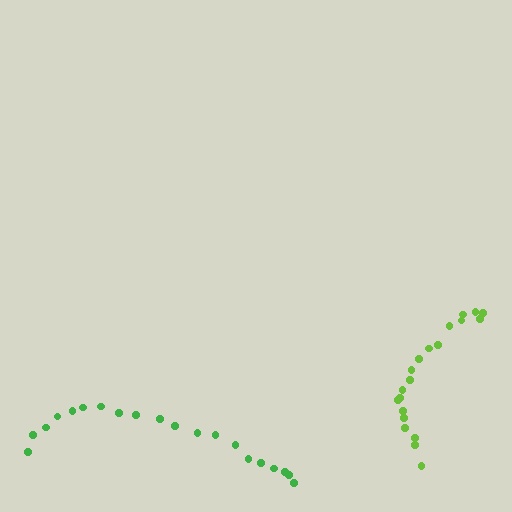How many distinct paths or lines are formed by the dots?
There are 2 distinct paths.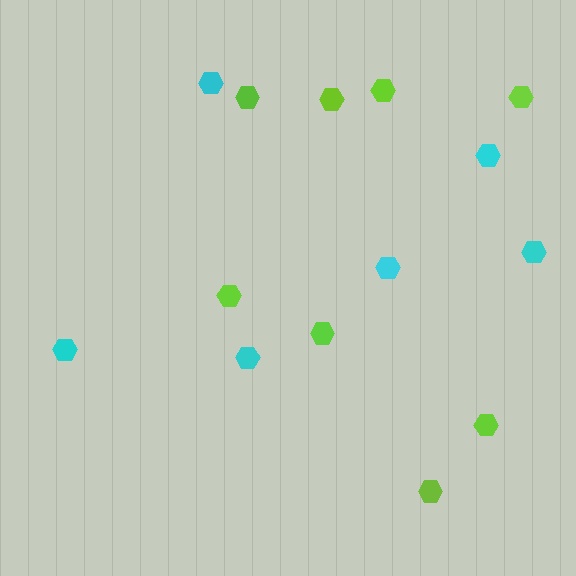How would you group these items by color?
There are 2 groups: one group of cyan hexagons (6) and one group of lime hexagons (8).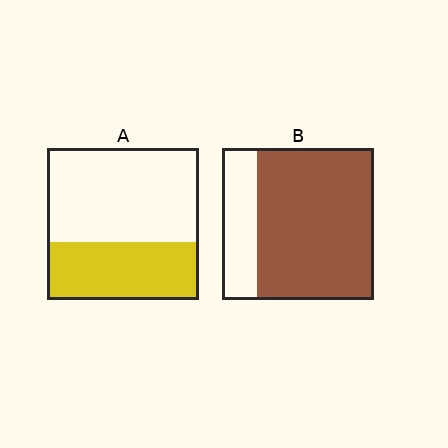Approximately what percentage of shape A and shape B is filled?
A is approximately 40% and B is approximately 75%.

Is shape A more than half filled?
No.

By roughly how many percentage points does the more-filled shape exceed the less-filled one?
By roughly 40 percentage points (B over A).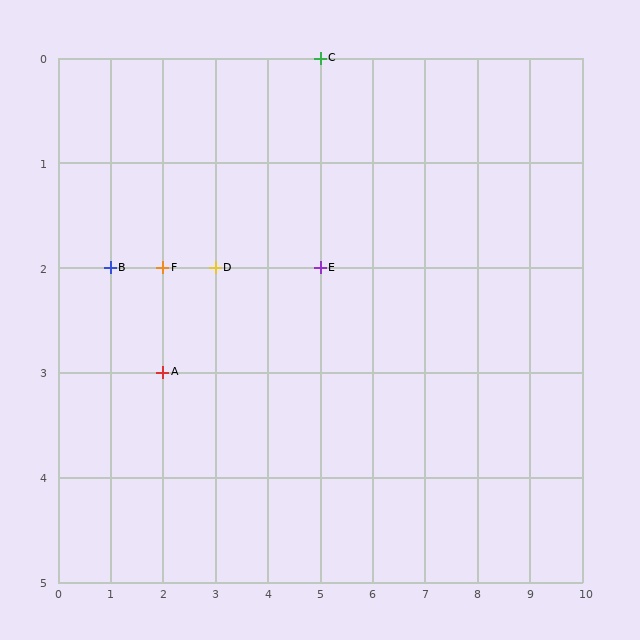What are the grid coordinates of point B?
Point B is at grid coordinates (1, 2).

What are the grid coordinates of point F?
Point F is at grid coordinates (2, 2).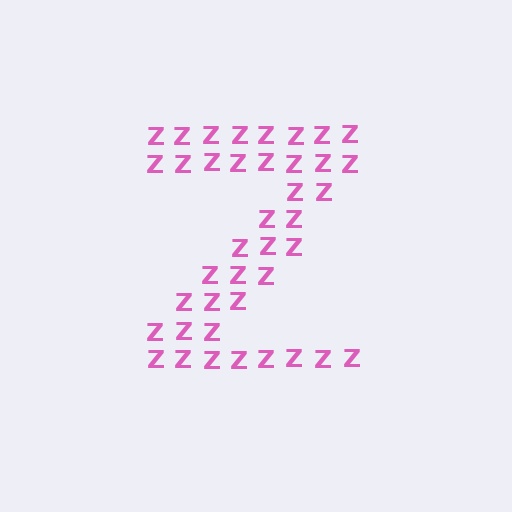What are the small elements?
The small elements are letter Z's.